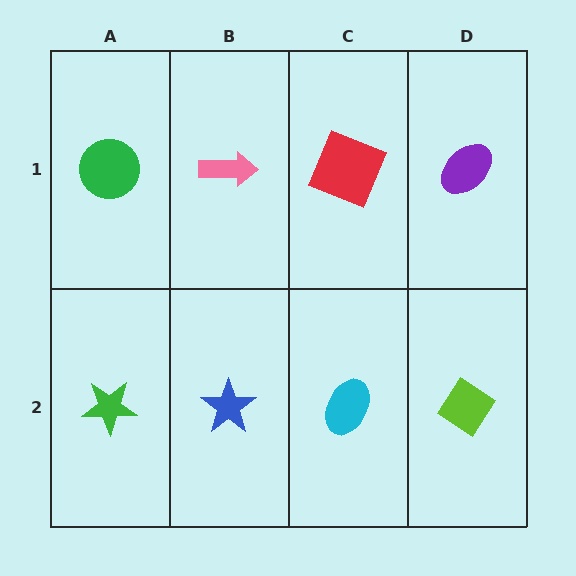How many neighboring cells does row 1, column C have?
3.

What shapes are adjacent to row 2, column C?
A red square (row 1, column C), a blue star (row 2, column B), a lime diamond (row 2, column D).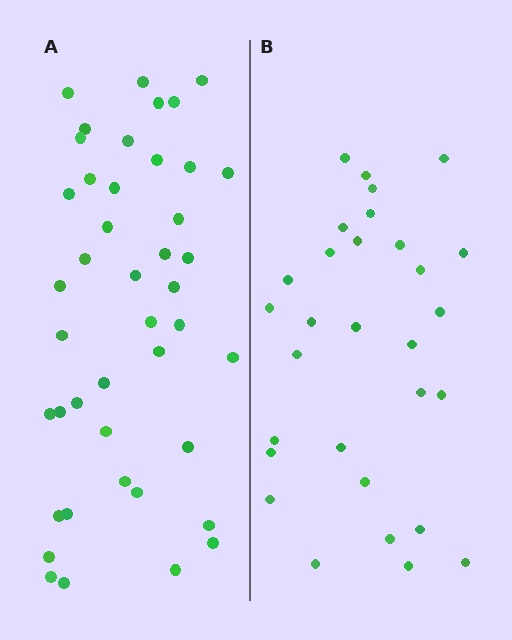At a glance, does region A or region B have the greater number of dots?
Region A (the left region) has more dots.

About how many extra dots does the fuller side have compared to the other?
Region A has approximately 15 more dots than region B.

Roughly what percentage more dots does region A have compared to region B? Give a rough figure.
About 45% more.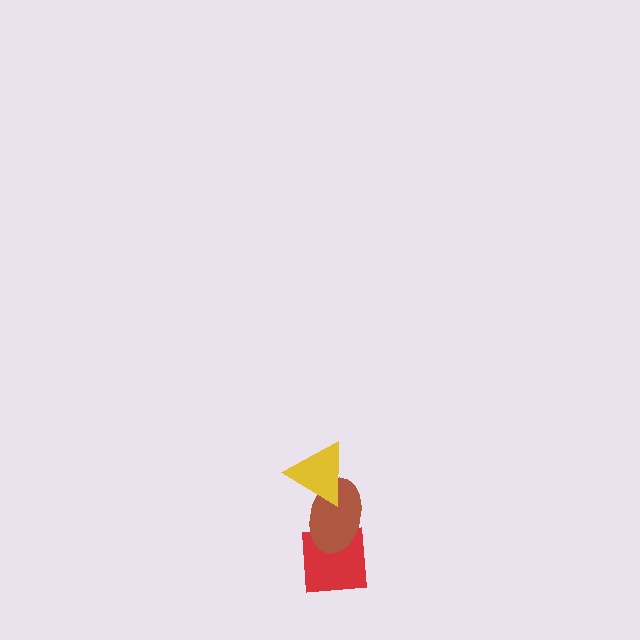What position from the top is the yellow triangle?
The yellow triangle is 1st from the top.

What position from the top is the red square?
The red square is 3rd from the top.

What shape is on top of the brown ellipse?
The yellow triangle is on top of the brown ellipse.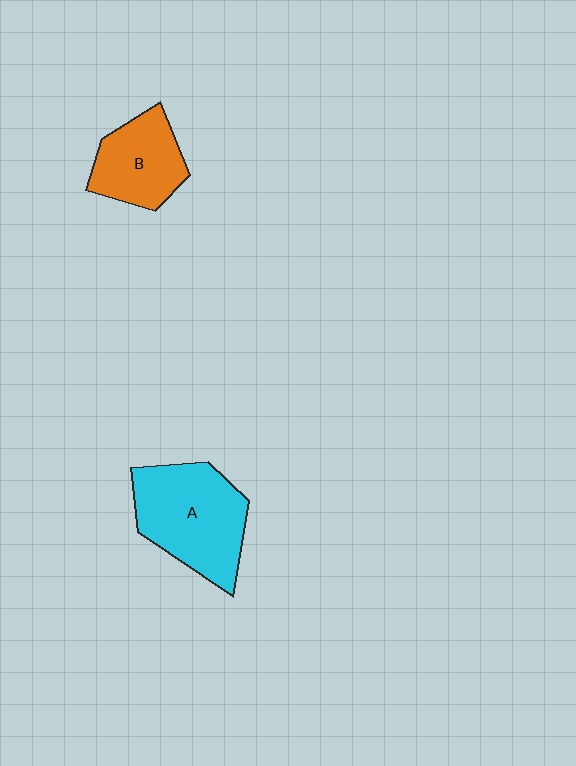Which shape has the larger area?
Shape A (cyan).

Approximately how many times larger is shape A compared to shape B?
Approximately 1.5 times.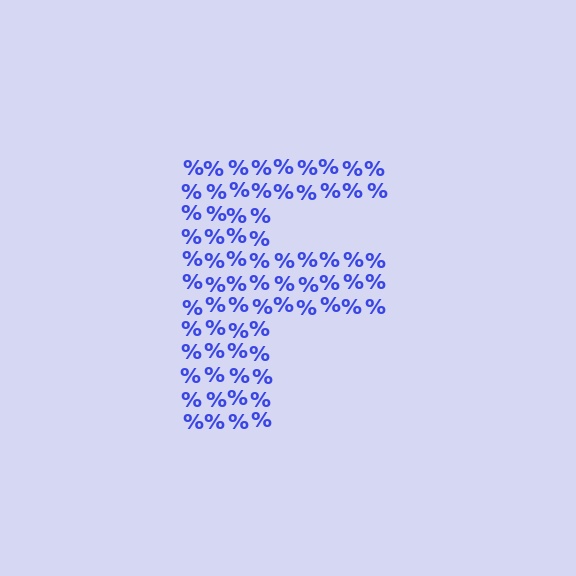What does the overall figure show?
The overall figure shows the letter F.